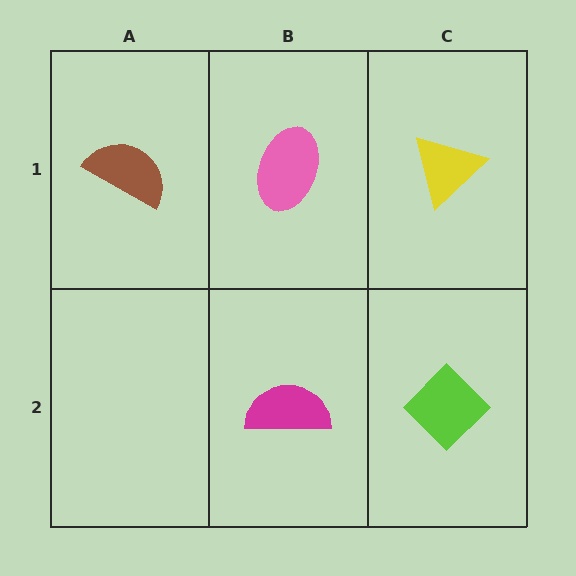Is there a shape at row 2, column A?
No, that cell is empty.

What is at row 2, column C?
A lime diamond.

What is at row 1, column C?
A yellow triangle.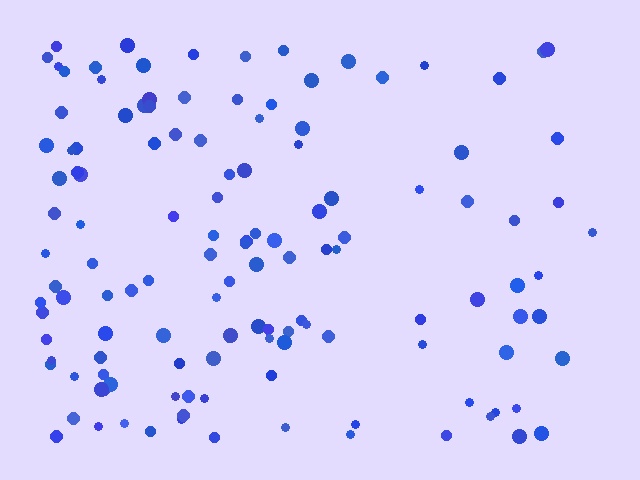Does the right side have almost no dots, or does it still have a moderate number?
Still a moderate number, just noticeably fewer than the left.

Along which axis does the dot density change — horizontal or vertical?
Horizontal.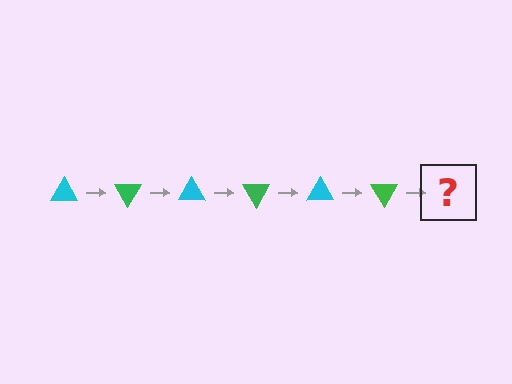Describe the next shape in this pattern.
It should be a cyan triangle, rotated 360 degrees from the start.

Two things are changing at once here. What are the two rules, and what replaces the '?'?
The two rules are that it rotates 60 degrees each step and the color cycles through cyan and green. The '?' should be a cyan triangle, rotated 360 degrees from the start.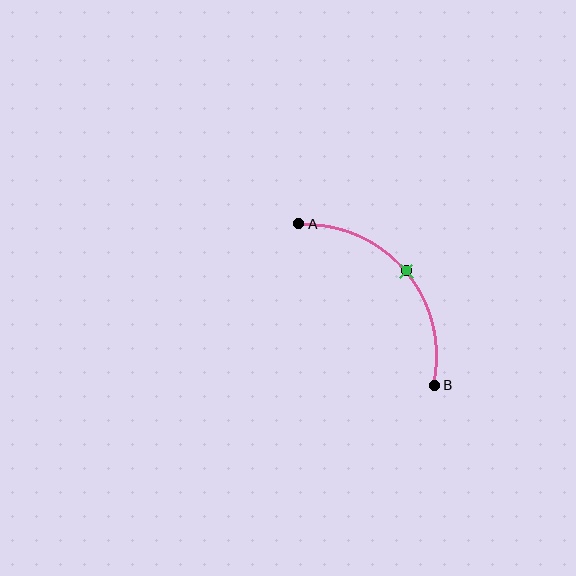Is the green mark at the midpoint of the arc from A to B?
Yes. The green mark lies on the arc at equal arc-length from both A and B — it is the arc midpoint.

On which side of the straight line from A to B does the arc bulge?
The arc bulges above and to the right of the straight line connecting A and B.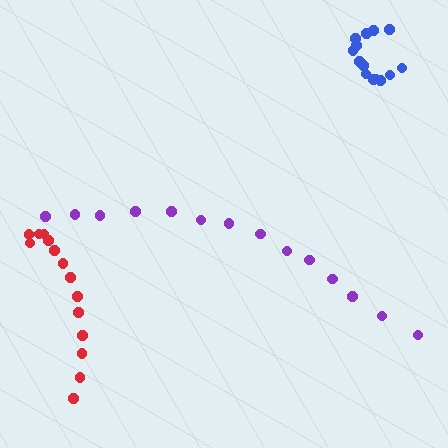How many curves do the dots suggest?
There are 3 distinct paths.